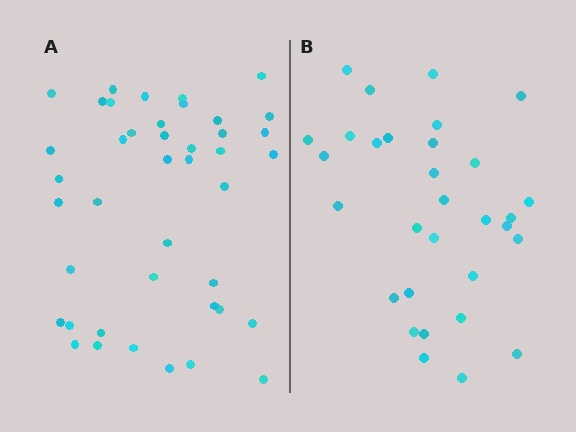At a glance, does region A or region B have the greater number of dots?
Region A (the left region) has more dots.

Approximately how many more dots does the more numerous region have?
Region A has roughly 12 or so more dots than region B.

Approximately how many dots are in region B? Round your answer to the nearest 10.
About 30 dots. (The exact count is 31, which rounds to 30.)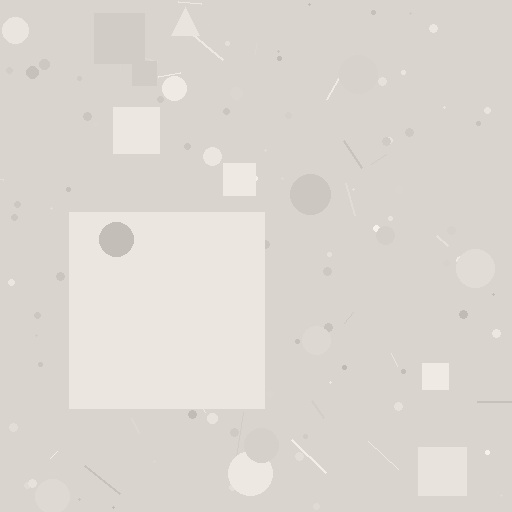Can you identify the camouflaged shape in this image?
The camouflaged shape is a square.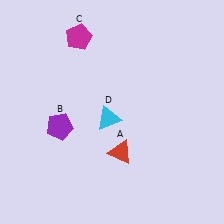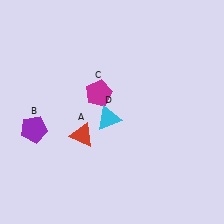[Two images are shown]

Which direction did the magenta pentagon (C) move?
The magenta pentagon (C) moved down.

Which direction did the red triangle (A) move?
The red triangle (A) moved left.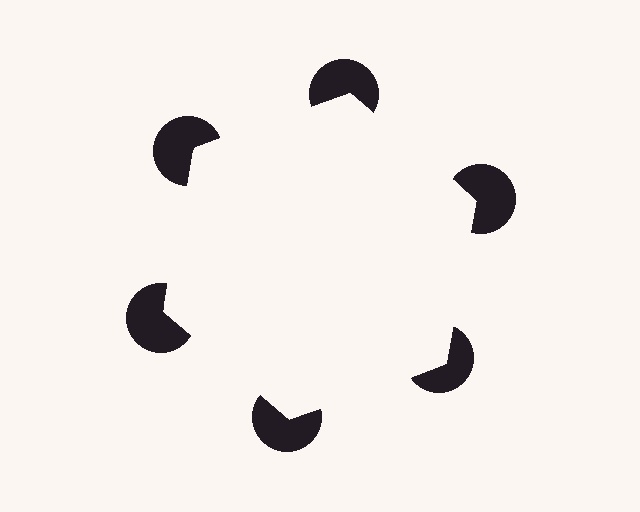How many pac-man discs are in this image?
There are 6 — one at each vertex of the illusory hexagon.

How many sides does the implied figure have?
6 sides.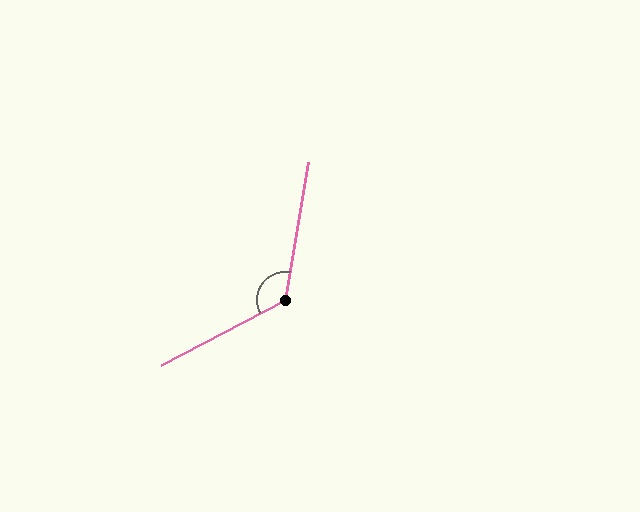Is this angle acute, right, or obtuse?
It is obtuse.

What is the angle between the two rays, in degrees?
Approximately 127 degrees.